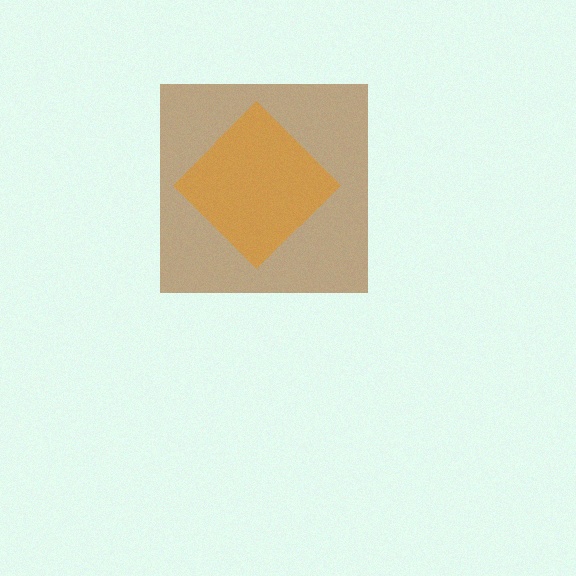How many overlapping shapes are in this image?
There are 2 overlapping shapes in the image.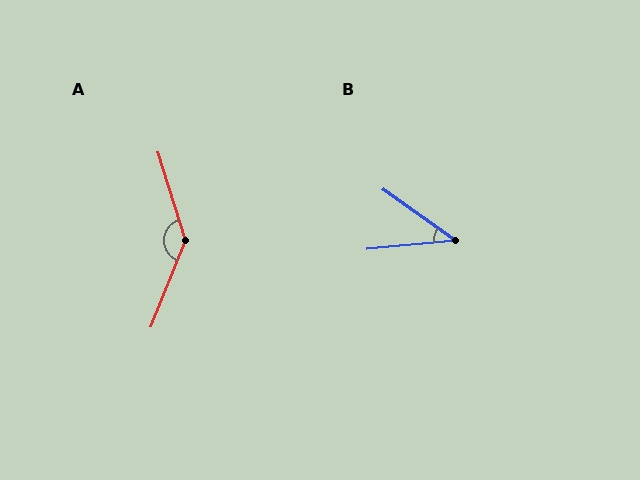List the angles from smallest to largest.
B (41°), A (141°).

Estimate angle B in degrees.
Approximately 41 degrees.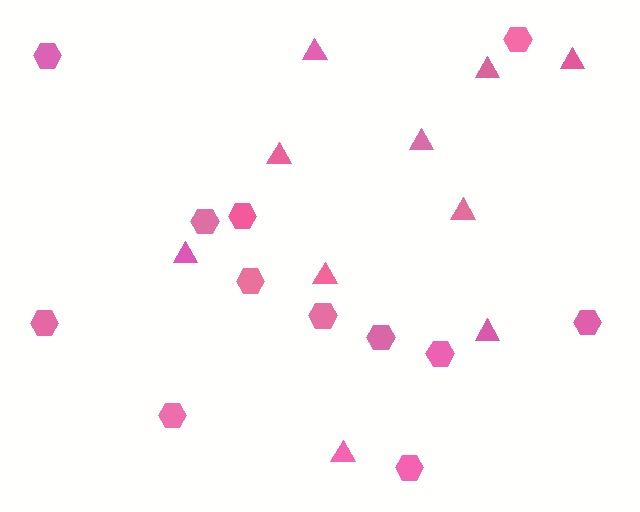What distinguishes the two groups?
There are 2 groups: one group of triangles (10) and one group of hexagons (12).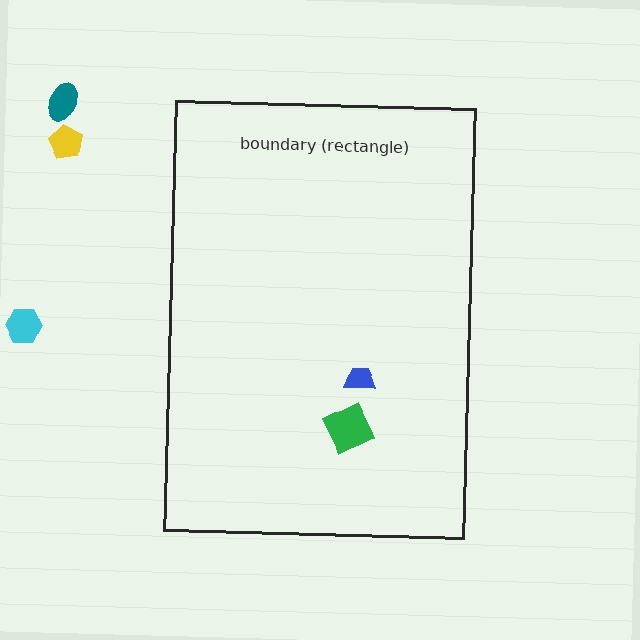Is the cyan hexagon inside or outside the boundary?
Outside.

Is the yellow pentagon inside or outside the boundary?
Outside.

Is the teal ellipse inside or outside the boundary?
Outside.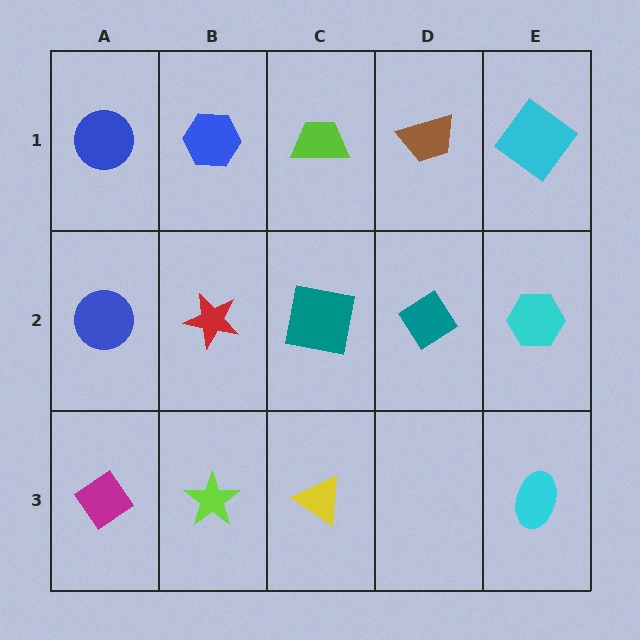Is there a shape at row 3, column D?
No, that cell is empty.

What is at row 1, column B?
A blue hexagon.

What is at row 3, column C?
A yellow triangle.